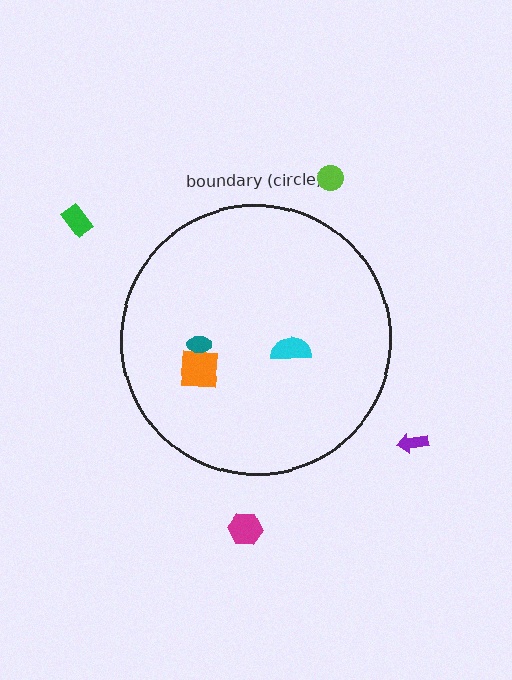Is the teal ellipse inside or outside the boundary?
Inside.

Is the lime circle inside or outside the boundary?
Outside.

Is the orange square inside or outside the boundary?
Inside.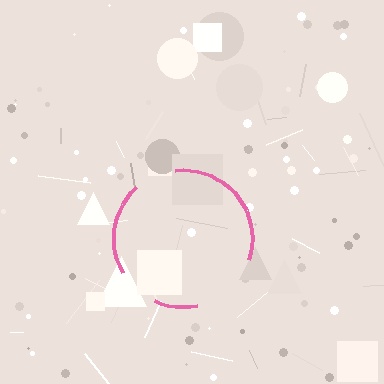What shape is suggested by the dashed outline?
The dashed outline suggests a circle.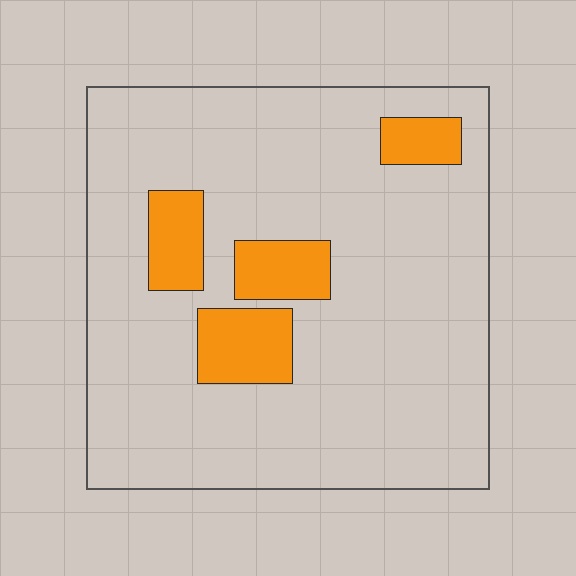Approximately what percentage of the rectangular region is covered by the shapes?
Approximately 15%.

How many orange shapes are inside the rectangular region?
4.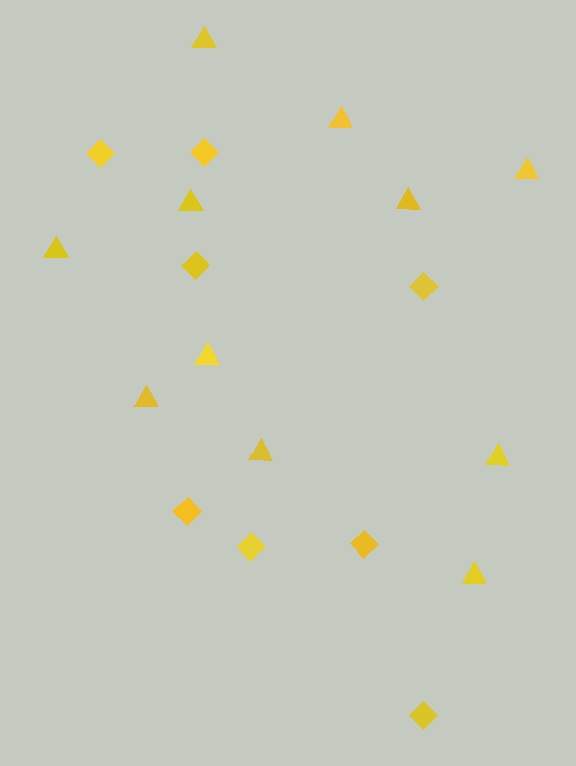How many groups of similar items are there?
There are 2 groups: one group of triangles (11) and one group of diamonds (8).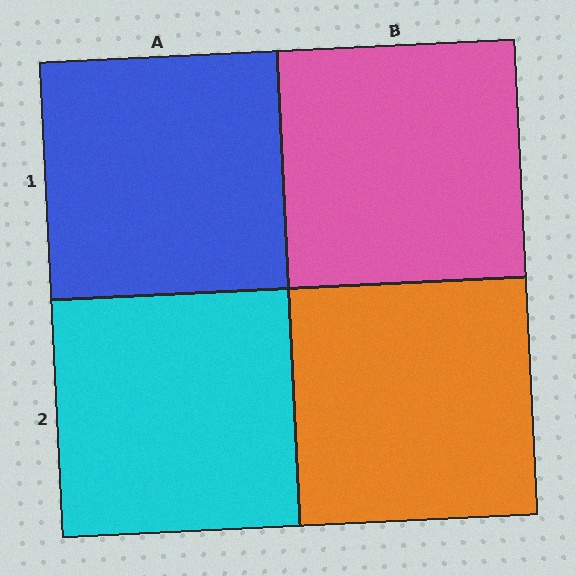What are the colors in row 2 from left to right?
Cyan, orange.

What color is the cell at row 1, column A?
Blue.